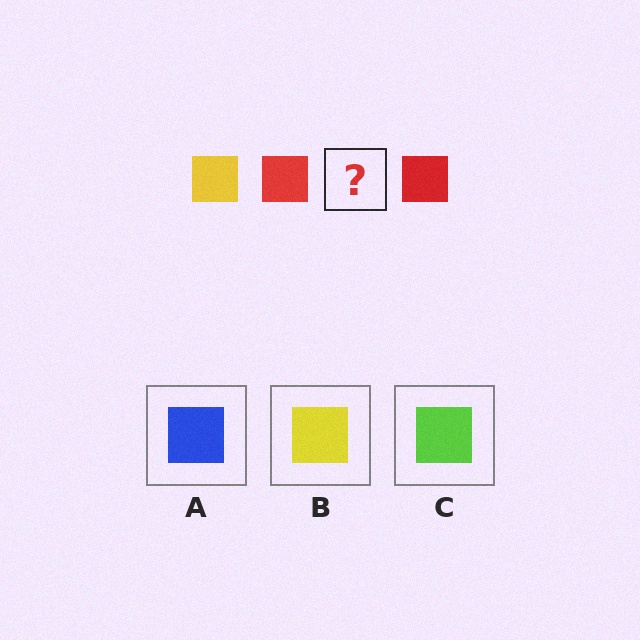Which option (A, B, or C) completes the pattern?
B.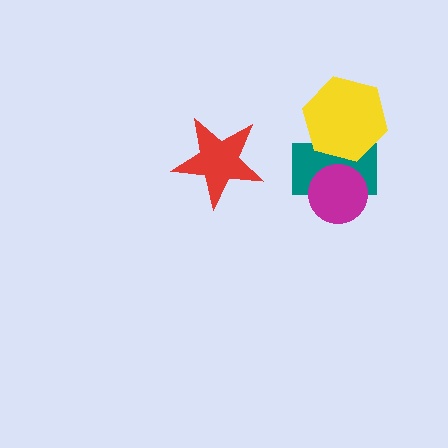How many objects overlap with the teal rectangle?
2 objects overlap with the teal rectangle.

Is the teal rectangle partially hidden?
Yes, it is partially covered by another shape.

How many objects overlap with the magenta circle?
1 object overlaps with the magenta circle.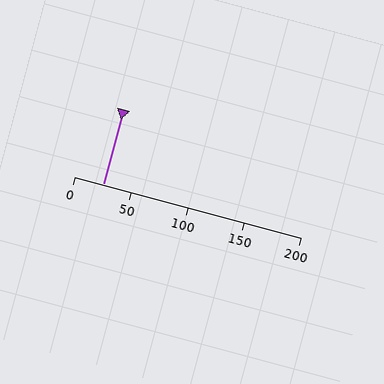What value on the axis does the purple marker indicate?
The marker indicates approximately 25.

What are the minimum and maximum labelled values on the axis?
The axis runs from 0 to 200.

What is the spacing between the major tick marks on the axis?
The major ticks are spaced 50 apart.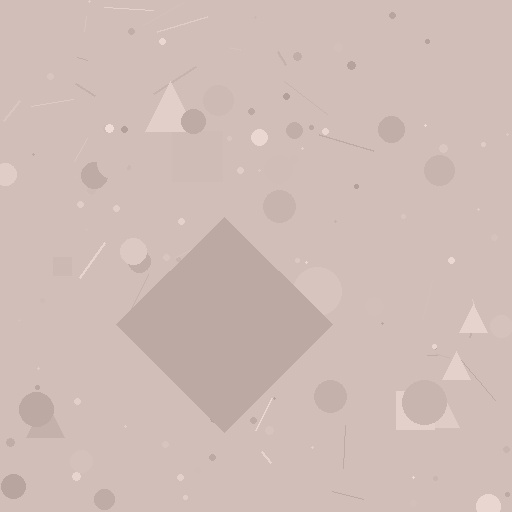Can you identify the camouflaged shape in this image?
The camouflaged shape is a diamond.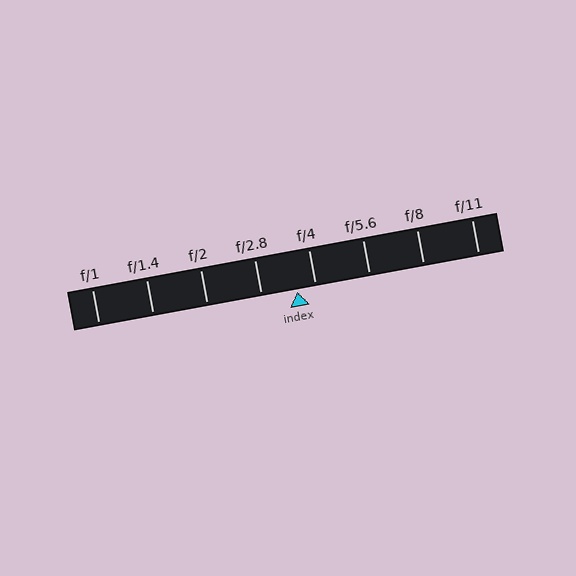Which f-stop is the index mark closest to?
The index mark is closest to f/4.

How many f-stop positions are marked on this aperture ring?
There are 8 f-stop positions marked.